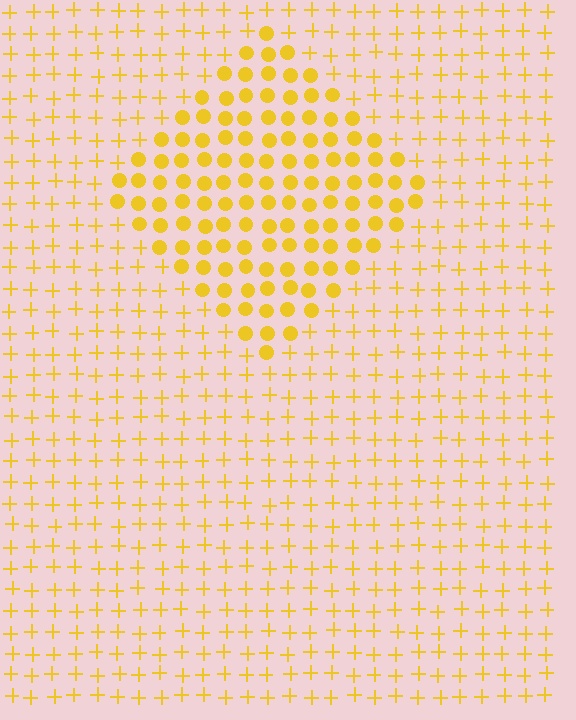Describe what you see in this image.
The image is filled with small yellow elements arranged in a uniform grid. A diamond-shaped region contains circles, while the surrounding area contains plus signs. The boundary is defined purely by the change in element shape.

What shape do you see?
I see a diamond.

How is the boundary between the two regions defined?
The boundary is defined by a change in element shape: circles inside vs. plus signs outside. All elements share the same color and spacing.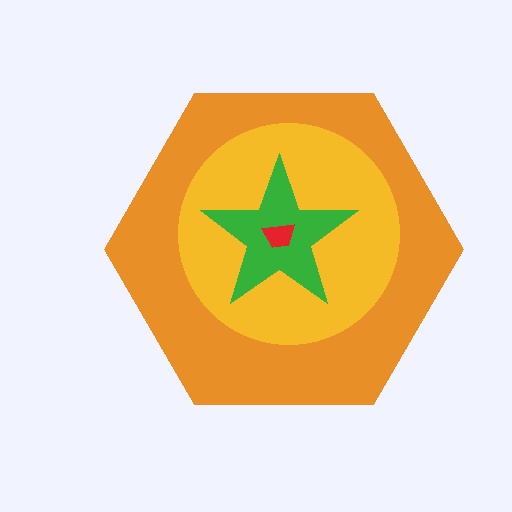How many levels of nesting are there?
4.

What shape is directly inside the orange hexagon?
The yellow circle.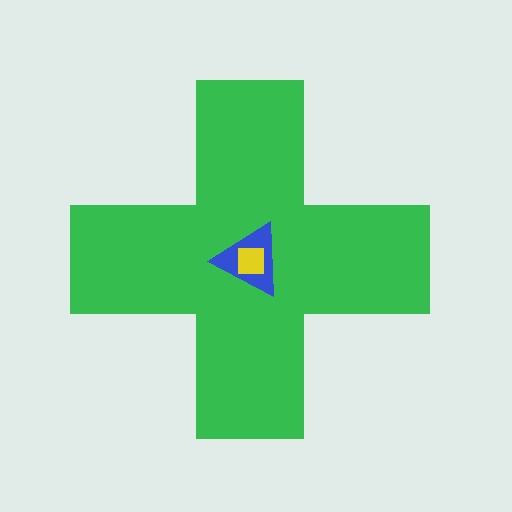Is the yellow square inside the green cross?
Yes.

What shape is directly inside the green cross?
The blue triangle.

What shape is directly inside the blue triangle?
The yellow square.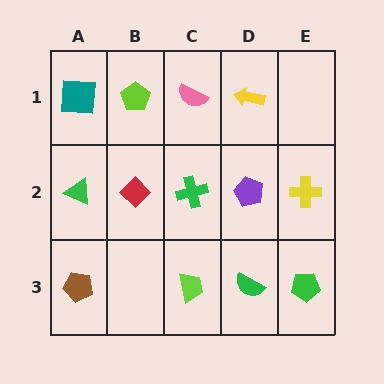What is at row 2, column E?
A yellow cross.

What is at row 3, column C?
A lime trapezoid.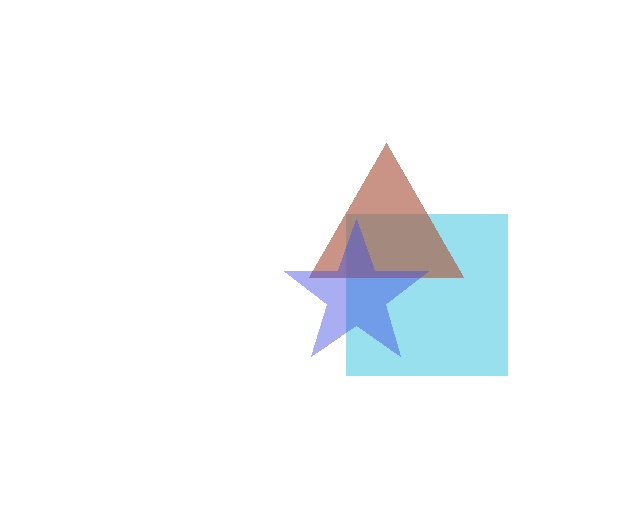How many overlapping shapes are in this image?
There are 3 overlapping shapes in the image.